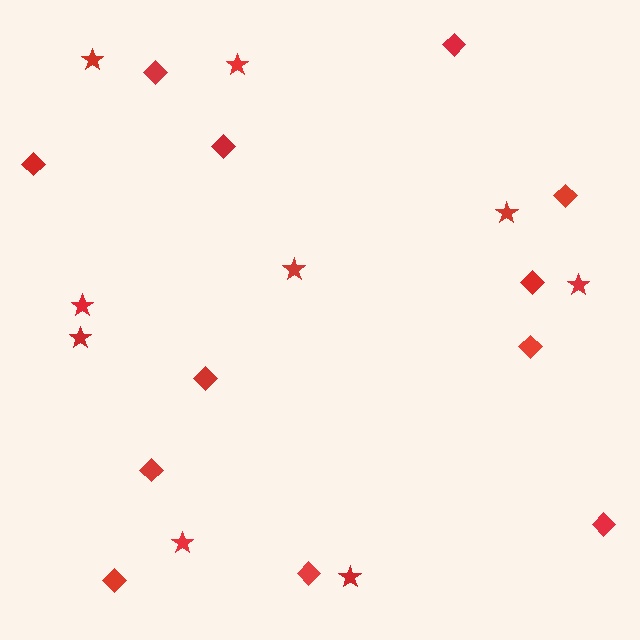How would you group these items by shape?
There are 2 groups: one group of stars (9) and one group of diamonds (12).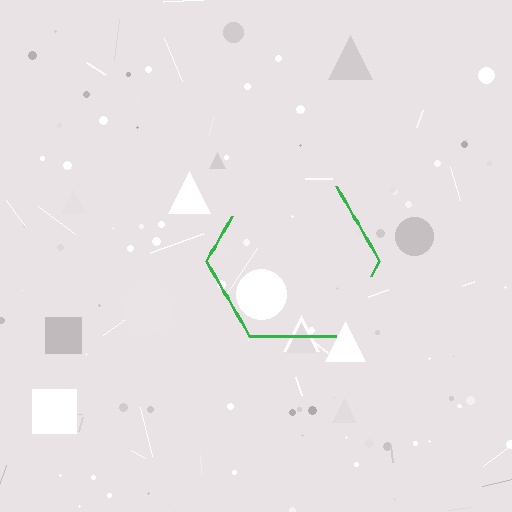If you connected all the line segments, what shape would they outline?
They would outline a hexagon.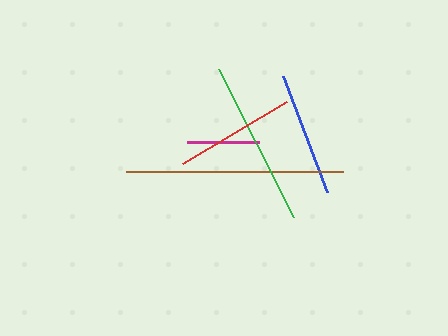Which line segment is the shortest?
The magenta line is the shortest at approximately 71 pixels.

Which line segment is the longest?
The brown line is the longest at approximately 217 pixels.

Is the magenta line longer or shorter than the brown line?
The brown line is longer than the magenta line.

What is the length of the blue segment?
The blue segment is approximately 124 pixels long.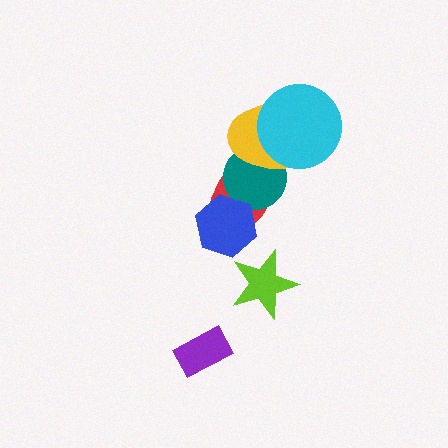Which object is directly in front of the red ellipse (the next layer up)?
The teal circle is directly in front of the red ellipse.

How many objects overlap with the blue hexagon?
2 objects overlap with the blue hexagon.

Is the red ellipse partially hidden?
Yes, it is partially covered by another shape.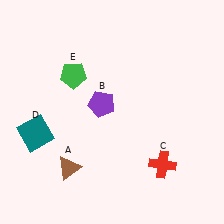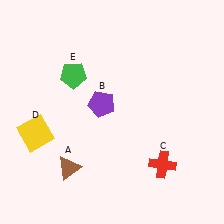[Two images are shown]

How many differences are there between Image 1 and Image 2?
There is 1 difference between the two images.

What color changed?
The square (D) changed from teal in Image 1 to yellow in Image 2.